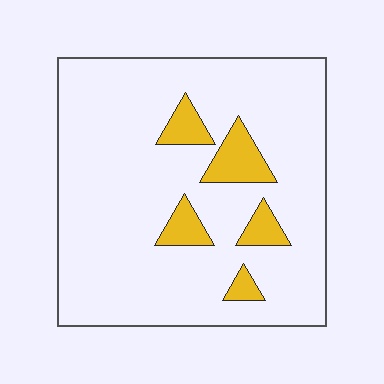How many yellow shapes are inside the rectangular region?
5.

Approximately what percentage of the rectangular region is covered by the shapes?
Approximately 10%.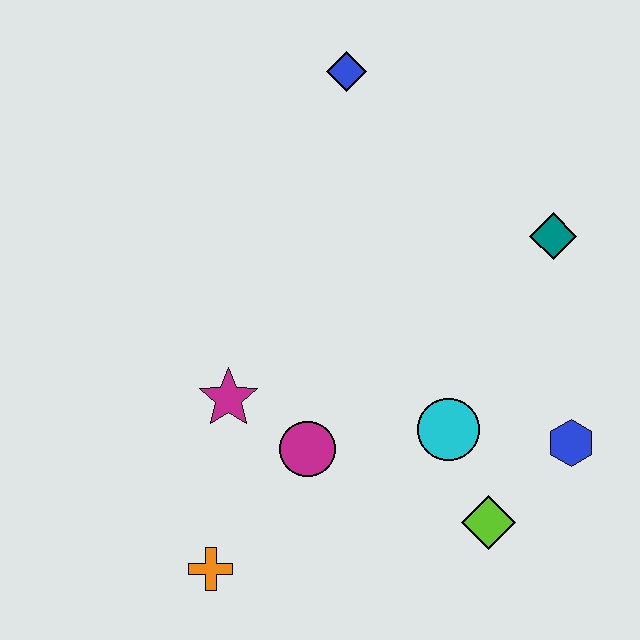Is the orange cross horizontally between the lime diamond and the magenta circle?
No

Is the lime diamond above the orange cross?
Yes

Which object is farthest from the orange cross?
The blue diamond is farthest from the orange cross.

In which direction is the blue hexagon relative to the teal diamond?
The blue hexagon is below the teal diamond.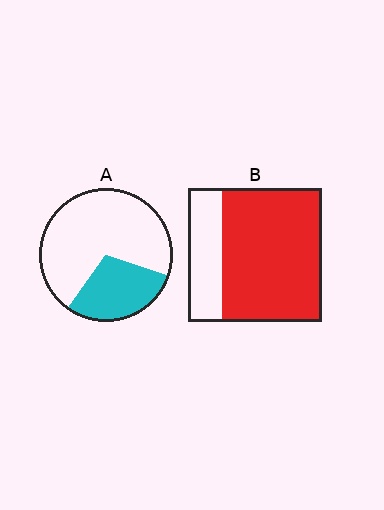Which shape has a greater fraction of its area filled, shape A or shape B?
Shape B.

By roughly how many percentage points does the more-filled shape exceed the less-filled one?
By roughly 45 percentage points (B over A).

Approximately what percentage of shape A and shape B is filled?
A is approximately 30% and B is approximately 75%.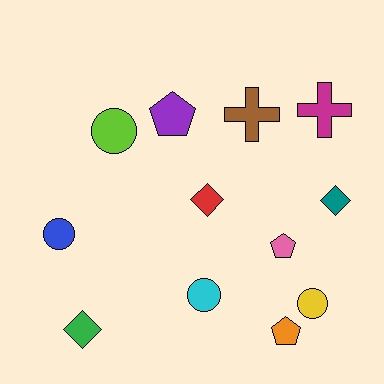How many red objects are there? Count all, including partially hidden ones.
There is 1 red object.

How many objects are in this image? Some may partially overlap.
There are 12 objects.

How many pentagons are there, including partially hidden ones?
There are 3 pentagons.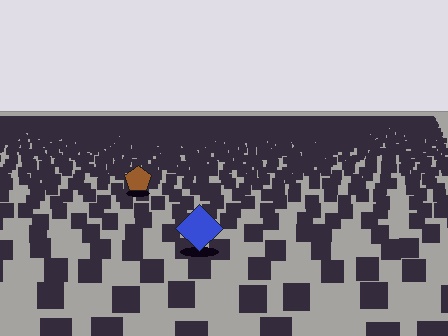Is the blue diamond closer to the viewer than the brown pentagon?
Yes. The blue diamond is closer — you can tell from the texture gradient: the ground texture is coarser near it.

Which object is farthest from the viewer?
The brown pentagon is farthest from the viewer. It appears smaller and the ground texture around it is denser.